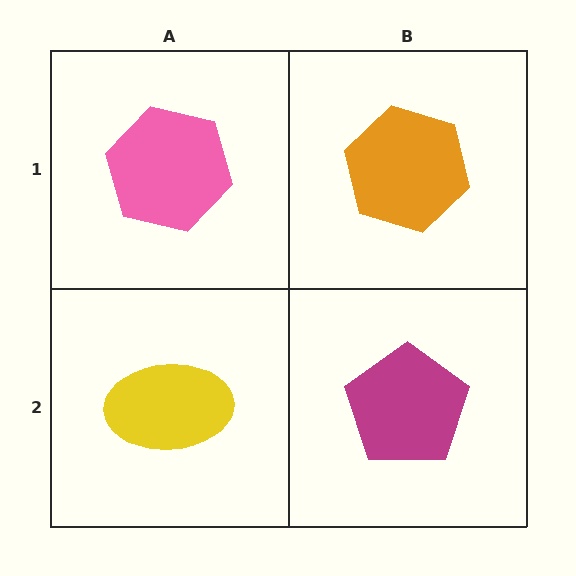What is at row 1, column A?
A pink hexagon.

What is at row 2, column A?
A yellow ellipse.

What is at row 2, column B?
A magenta pentagon.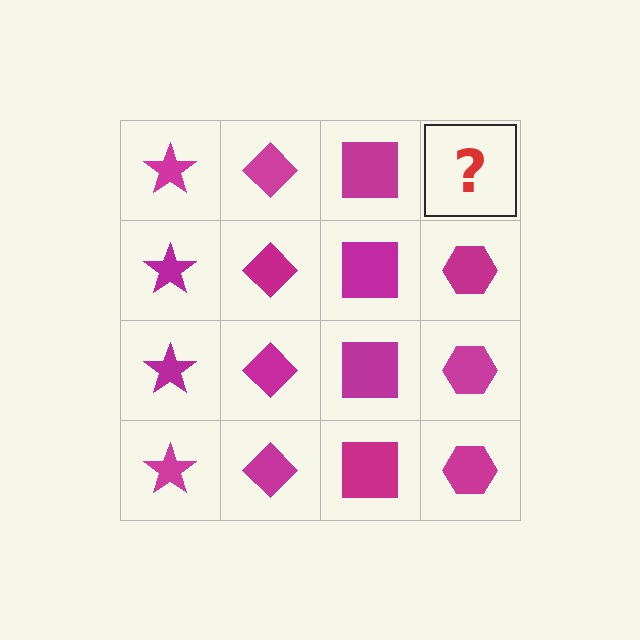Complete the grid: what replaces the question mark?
The question mark should be replaced with a magenta hexagon.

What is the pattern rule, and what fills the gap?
The rule is that each column has a consistent shape. The gap should be filled with a magenta hexagon.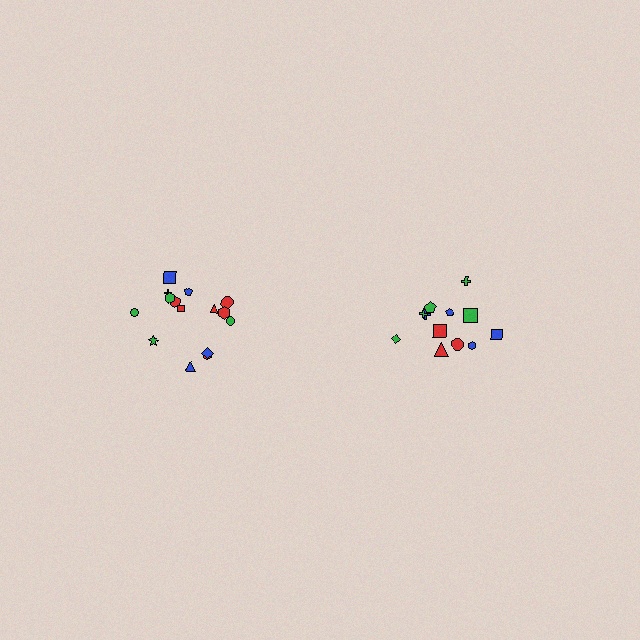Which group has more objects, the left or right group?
The left group.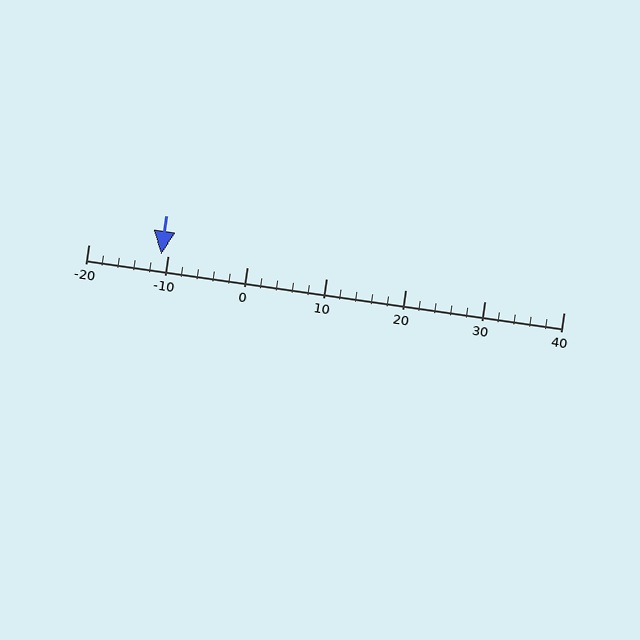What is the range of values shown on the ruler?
The ruler shows values from -20 to 40.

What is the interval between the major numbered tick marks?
The major tick marks are spaced 10 units apart.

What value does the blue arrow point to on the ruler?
The blue arrow points to approximately -11.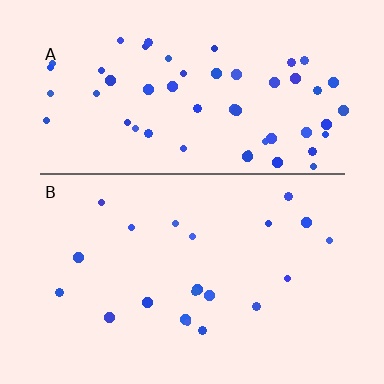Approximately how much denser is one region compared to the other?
Approximately 2.7× — region A over region B.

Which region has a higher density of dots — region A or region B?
A (the top).